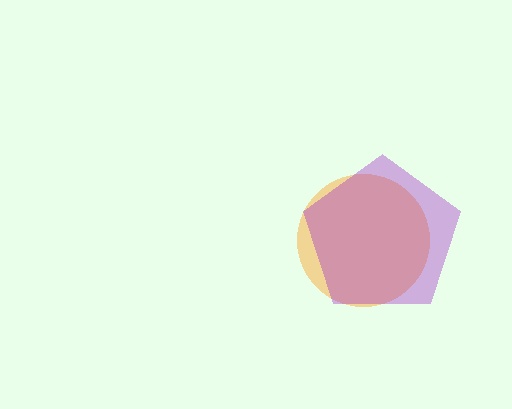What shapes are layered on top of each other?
The layered shapes are: an orange circle, a purple pentagon.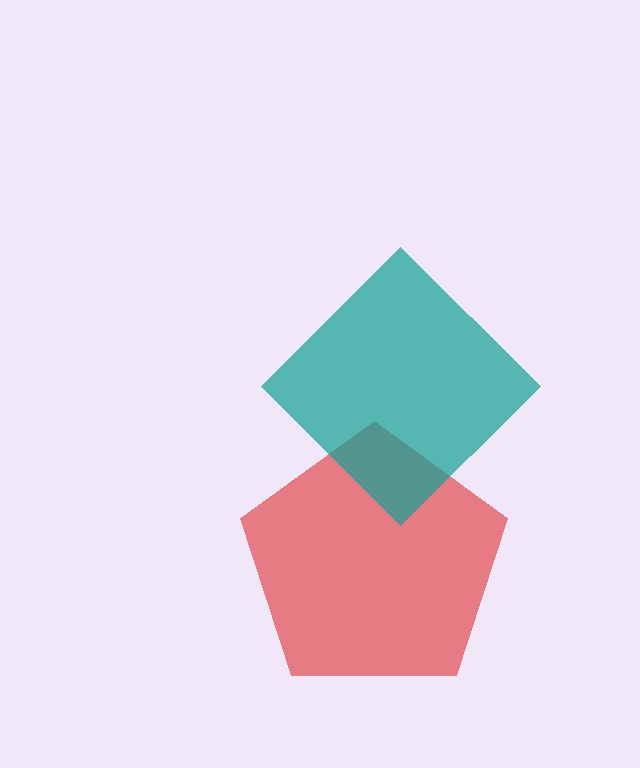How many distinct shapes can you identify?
There are 2 distinct shapes: a red pentagon, a teal diamond.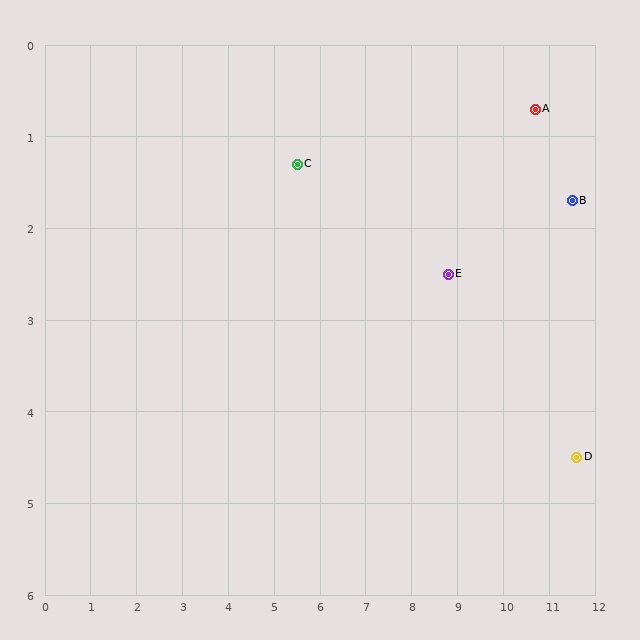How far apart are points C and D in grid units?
Points C and D are about 6.9 grid units apart.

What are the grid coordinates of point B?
Point B is at approximately (11.5, 1.7).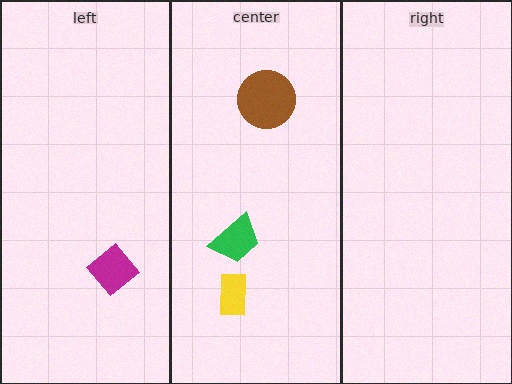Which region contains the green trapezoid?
The center region.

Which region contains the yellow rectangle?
The center region.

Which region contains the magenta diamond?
The left region.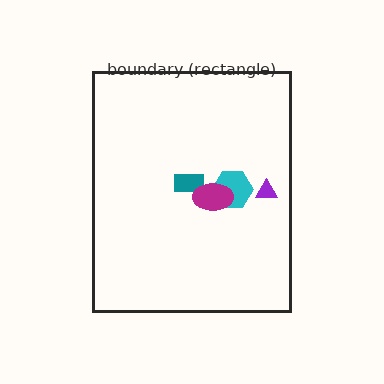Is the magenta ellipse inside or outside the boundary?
Inside.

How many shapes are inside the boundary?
4 inside, 0 outside.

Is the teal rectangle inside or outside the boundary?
Inside.